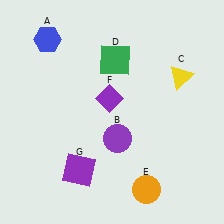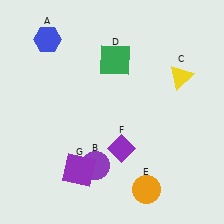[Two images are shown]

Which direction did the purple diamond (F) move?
The purple diamond (F) moved down.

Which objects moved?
The objects that moved are: the purple circle (B), the purple diamond (F).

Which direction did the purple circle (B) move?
The purple circle (B) moved down.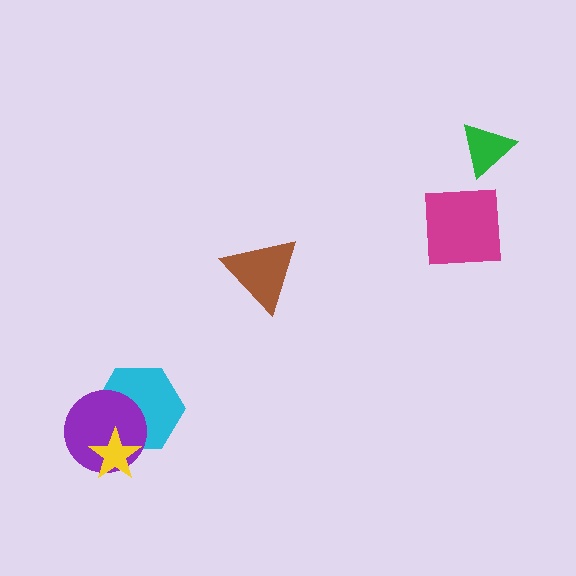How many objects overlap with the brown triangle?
0 objects overlap with the brown triangle.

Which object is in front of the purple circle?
The yellow star is in front of the purple circle.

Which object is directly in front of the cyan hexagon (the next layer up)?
The purple circle is directly in front of the cyan hexagon.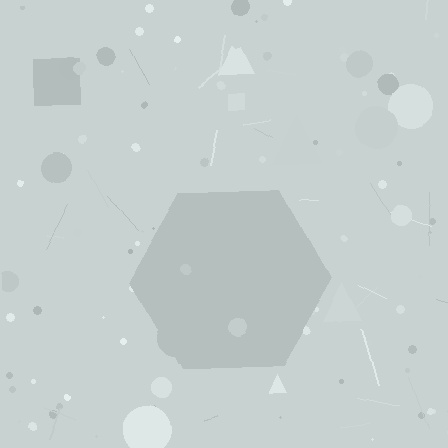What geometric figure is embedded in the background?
A hexagon is embedded in the background.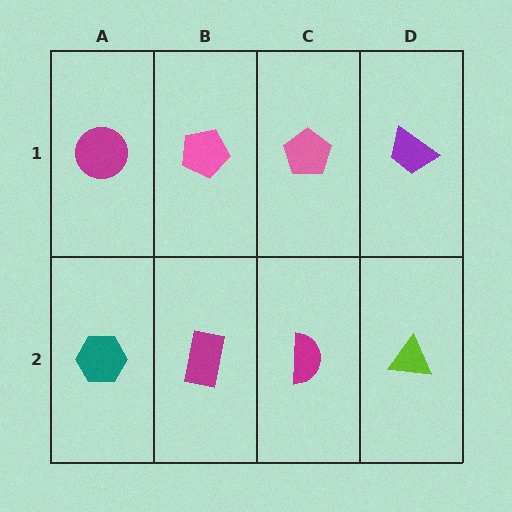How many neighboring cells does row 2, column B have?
3.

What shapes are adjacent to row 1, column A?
A teal hexagon (row 2, column A), a pink pentagon (row 1, column B).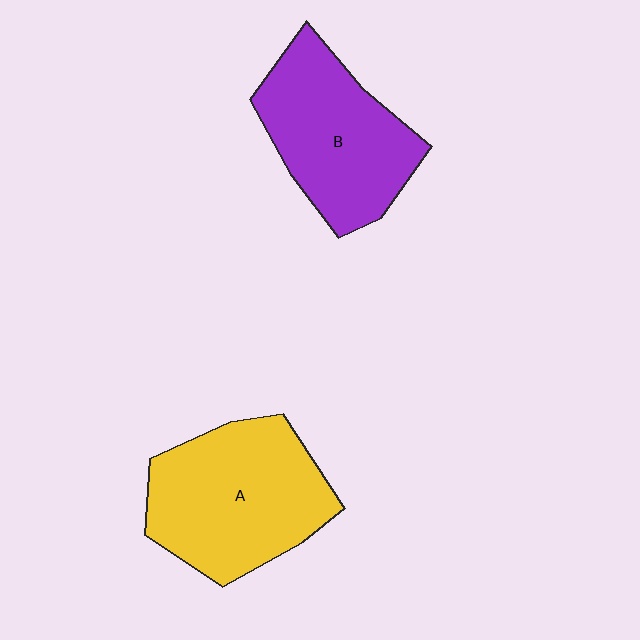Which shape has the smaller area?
Shape B (purple).